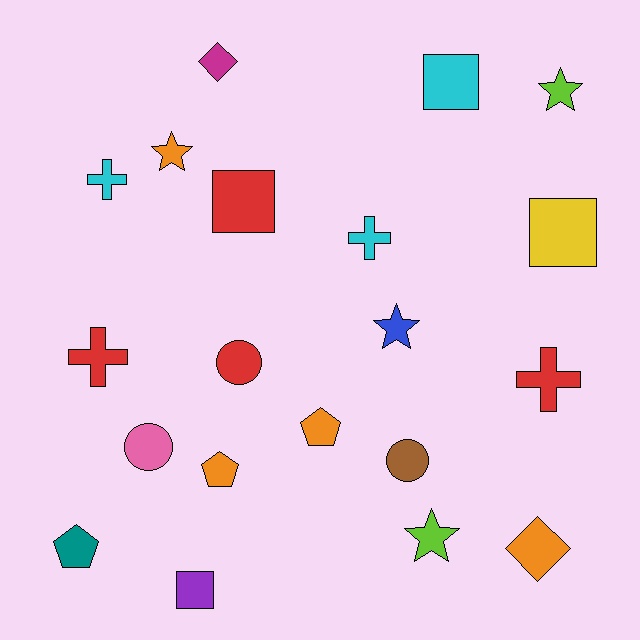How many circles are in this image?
There are 3 circles.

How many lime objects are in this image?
There are 2 lime objects.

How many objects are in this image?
There are 20 objects.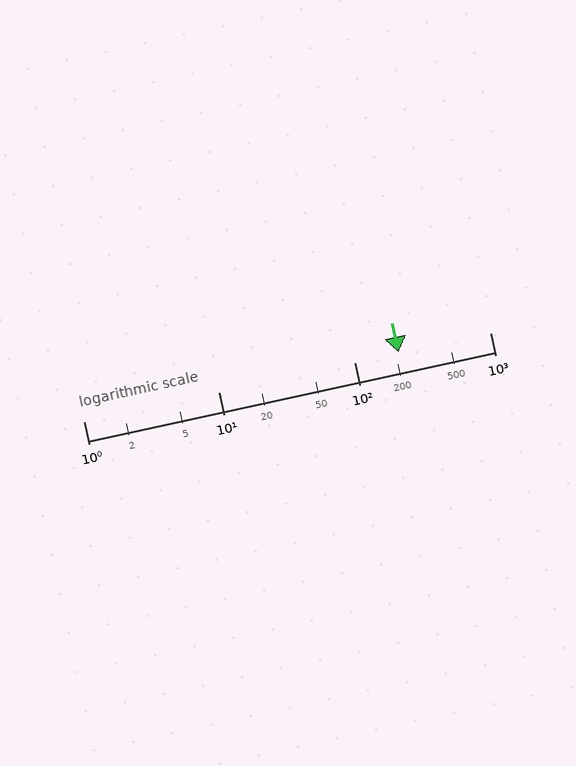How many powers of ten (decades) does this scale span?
The scale spans 3 decades, from 1 to 1000.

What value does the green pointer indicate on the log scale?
The pointer indicates approximately 210.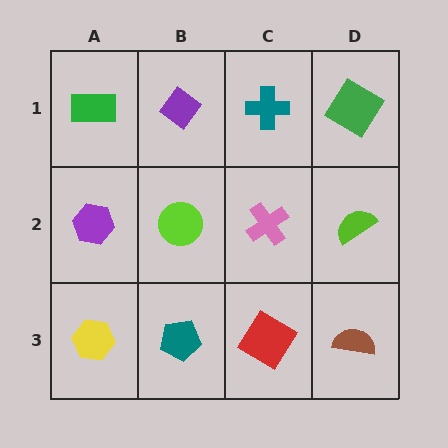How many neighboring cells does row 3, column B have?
3.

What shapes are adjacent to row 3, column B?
A lime circle (row 2, column B), a yellow hexagon (row 3, column A), a red diamond (row 3, column C).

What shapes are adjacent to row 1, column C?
A pink cross (row 2, column C), a purple diamond (row 1, column B), a green diamond (row 1, column D).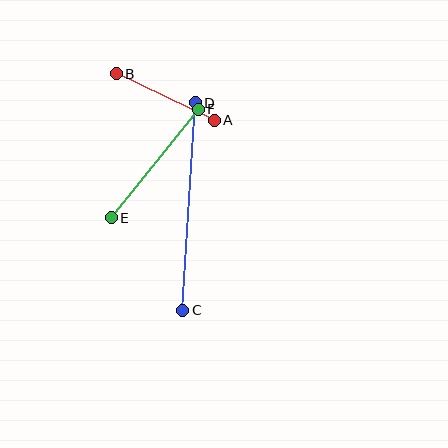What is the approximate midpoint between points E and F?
The midpoint is at approximately (155, 163) pixels.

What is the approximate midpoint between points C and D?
The midpoint is at approximately (189, 207) pixels.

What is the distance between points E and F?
The distance is approximately 139 pixels.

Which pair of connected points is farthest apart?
Points C and D are farthest apart.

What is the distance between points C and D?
The distance is approximately 208 pixels.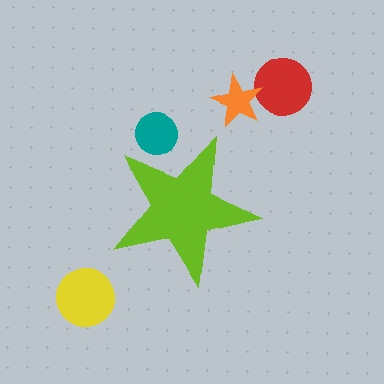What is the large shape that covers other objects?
A lime star.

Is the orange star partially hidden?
No, the orange star is fully visible.